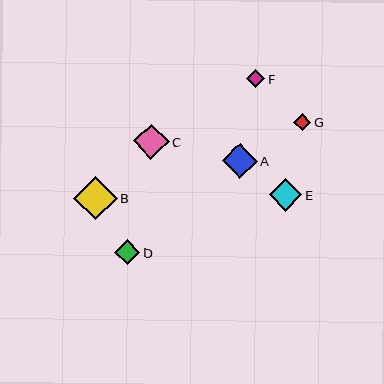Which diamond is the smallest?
Diamond G is the smallest with a size of approximately 17 pixels.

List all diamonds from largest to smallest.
From largest to smallest: B, C, A, E, D, F, G.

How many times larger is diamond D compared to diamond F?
Diamond D is approximately 1.3 times the size of diamond F.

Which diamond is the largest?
Diamond B is the largest with a size of approximately 44 pixels.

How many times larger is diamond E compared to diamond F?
Diamond E is approximately 1.7 times the size of diamond F.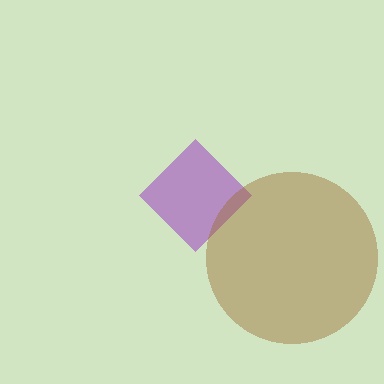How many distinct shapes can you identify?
There are 2 distinct shapes: a purple diamond, a brown circle.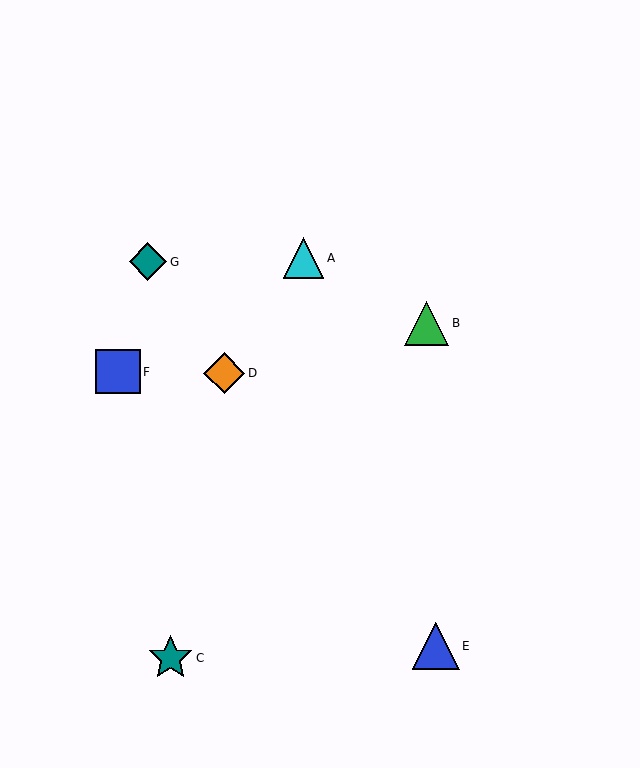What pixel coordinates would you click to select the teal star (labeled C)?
Click at (170, 658) to select the teal star C.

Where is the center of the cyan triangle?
The center of the cyan triangle is at (304, 258).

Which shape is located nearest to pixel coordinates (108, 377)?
The blue square (labeled F) at (118, 372) is nearest to that location.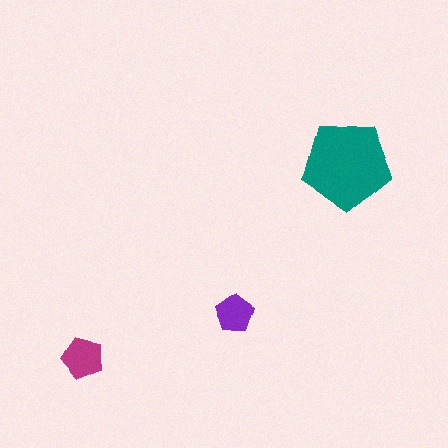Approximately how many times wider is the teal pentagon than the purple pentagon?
About 2.5 times wider.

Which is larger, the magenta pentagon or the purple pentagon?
The magenta one.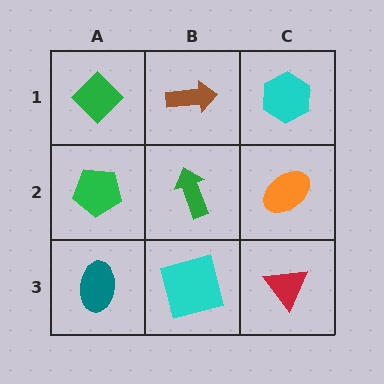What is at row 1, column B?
A brown arrow.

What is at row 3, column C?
A red triangle.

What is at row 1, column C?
A cyan hexagon.